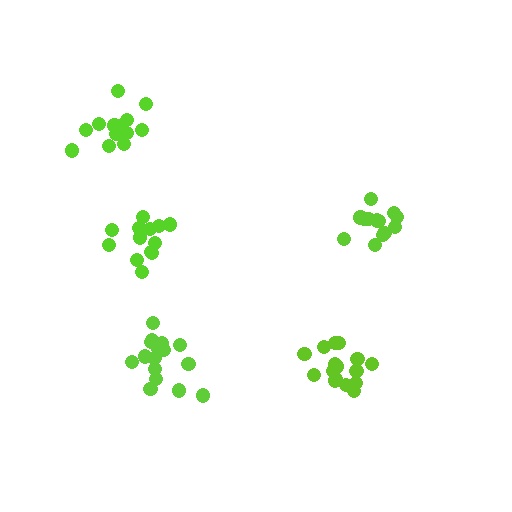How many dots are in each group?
Group 1: 13 dots, Group 2: 16 dots, Group 3: 13 dots, Group 4: 13 dots, Group 5: 16 dots (71 total).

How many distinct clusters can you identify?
There are 5 distinct clusters.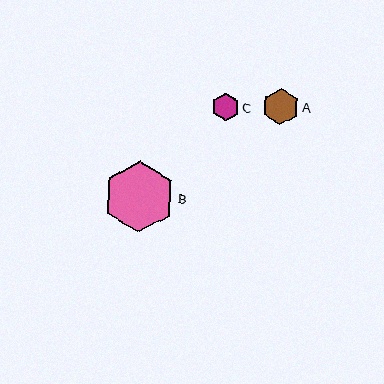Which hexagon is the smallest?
Hexagon C is the smallest with a size of approximately 28 pixels.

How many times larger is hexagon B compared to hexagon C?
Hexagon B is approximately 2.6 times the size of hexagon C.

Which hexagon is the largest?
Hexagon B is the largest with a size of approximately 71 pixels.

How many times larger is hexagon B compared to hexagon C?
Hexagon B is approximately 2.6 times the size of hexagon C.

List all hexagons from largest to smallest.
From largest to smallest: B, A, C.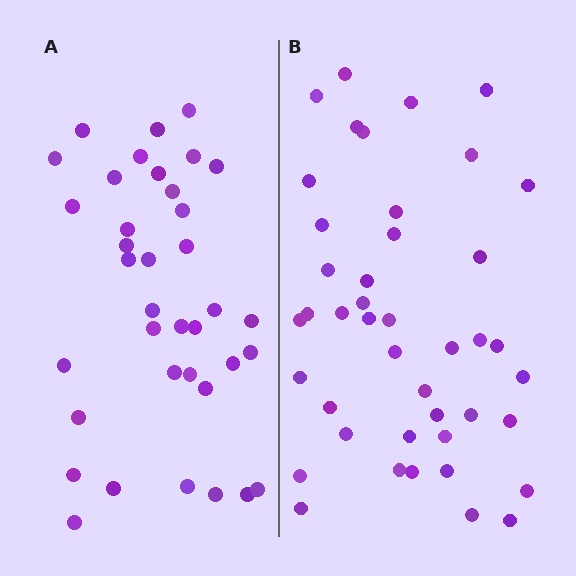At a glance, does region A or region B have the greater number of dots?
Region B (the right region) has more dots.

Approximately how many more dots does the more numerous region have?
Region B has about 6 more dots than region A.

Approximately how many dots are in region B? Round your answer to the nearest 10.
About 40 dots. (The exact count is 43, which rounds to 40.)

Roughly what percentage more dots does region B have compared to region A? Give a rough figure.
About 15% more.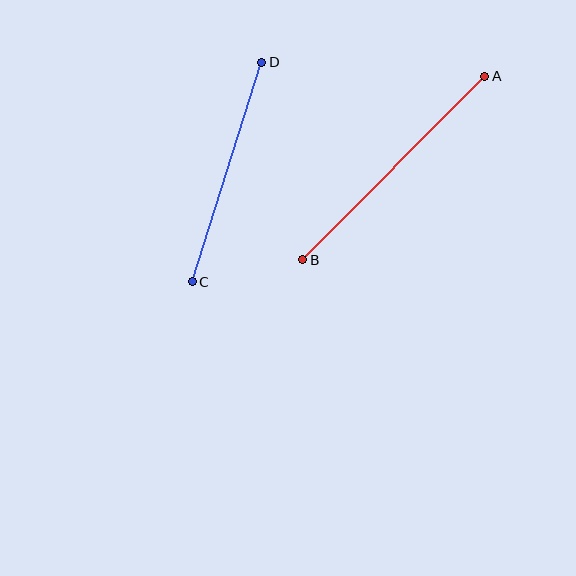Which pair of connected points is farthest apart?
Points A and B are farthest apart.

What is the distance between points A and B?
The distance is approximately 258 pixels.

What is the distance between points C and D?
The distance is approximately 230 pixels.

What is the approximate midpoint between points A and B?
The midpoint is at approximately (394, 168) pixels.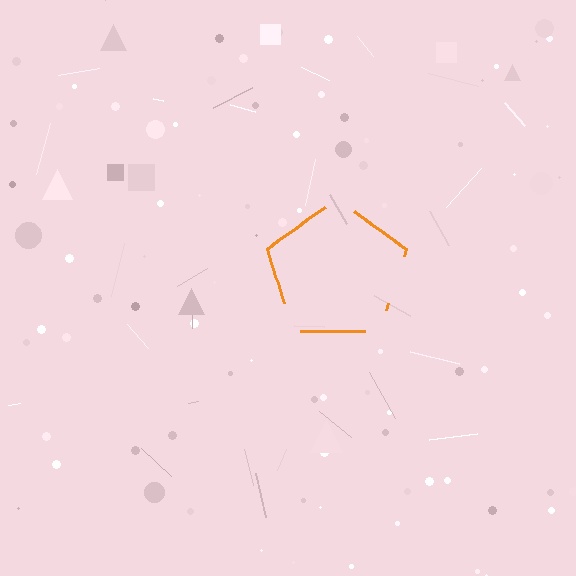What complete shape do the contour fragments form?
The contour fragments form a pentagon.